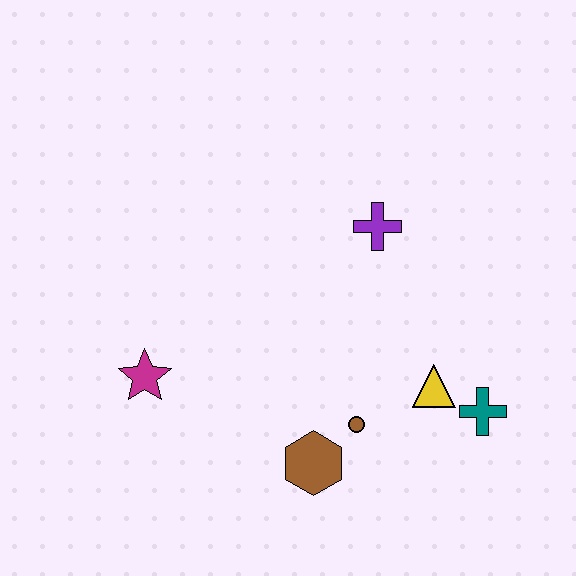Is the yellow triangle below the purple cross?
Yes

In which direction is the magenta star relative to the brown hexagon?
The magenta star is to the left of the brown hexagon.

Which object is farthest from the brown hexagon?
The purple cross is farthest from the brown hexagon.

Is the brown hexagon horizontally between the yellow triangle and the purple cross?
No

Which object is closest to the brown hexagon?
The brown circle is closest to the brown hexagon.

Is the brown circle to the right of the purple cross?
No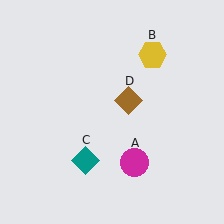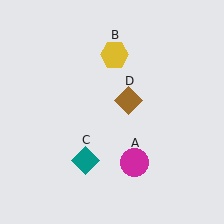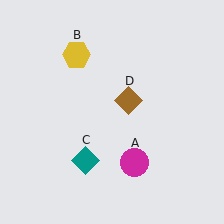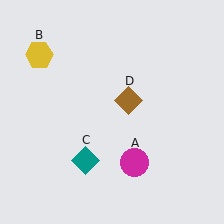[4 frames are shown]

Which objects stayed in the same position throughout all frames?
Magenta circle (object A) and teal diamond (object C) and brown diamond (object D) remained stationary.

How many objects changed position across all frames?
1 object changed position: yellow hexagon (object B).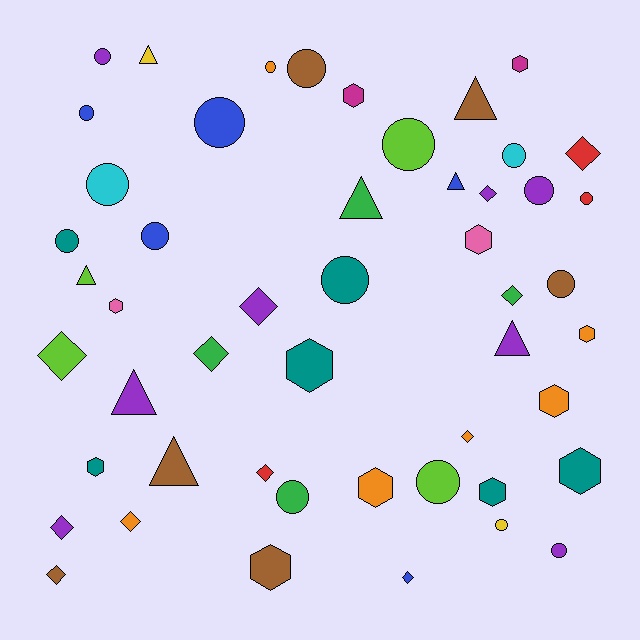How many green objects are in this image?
There are 4 green objects.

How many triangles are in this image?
There are 8 triangles.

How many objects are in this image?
There are 50 objects.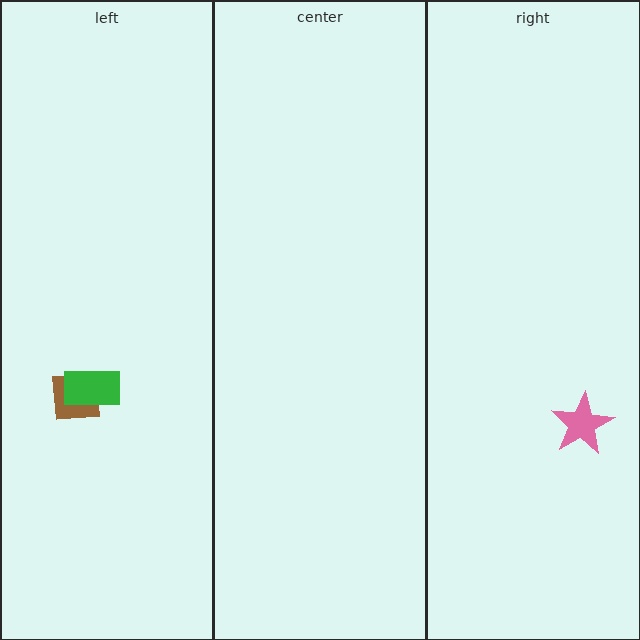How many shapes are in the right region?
1.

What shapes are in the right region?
The pink star.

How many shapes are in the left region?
2.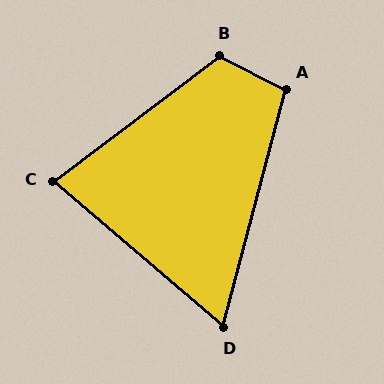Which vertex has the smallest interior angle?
D, at approximately 64 degrees.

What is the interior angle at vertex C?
Approximately 78 degrees (acute).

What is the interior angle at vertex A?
Approximately 102 degrees (obtuse).